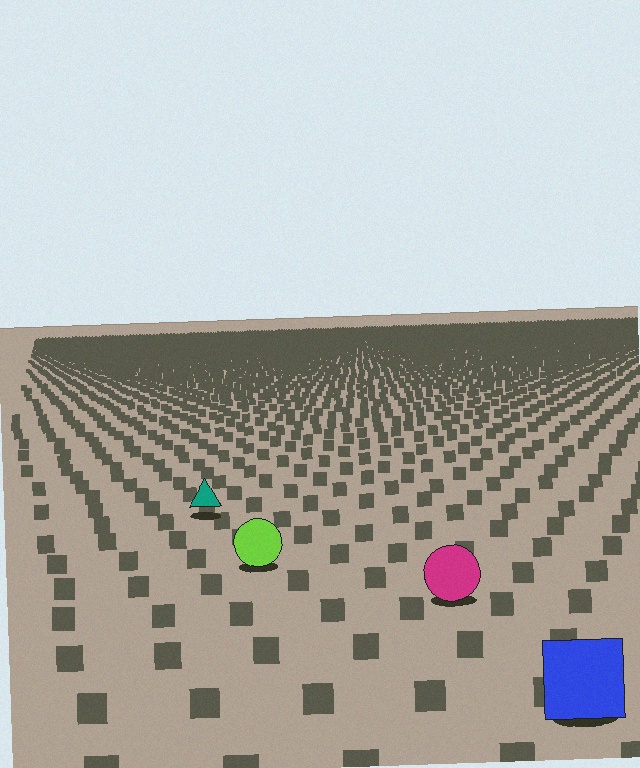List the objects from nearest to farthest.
From nearest to farthest: the blue square, the magenta circle, the lime circle, the teal triangle.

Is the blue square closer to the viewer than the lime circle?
Yes. The blue square is closer — you can tell from the texture gradient: the ground texture is coarser near it.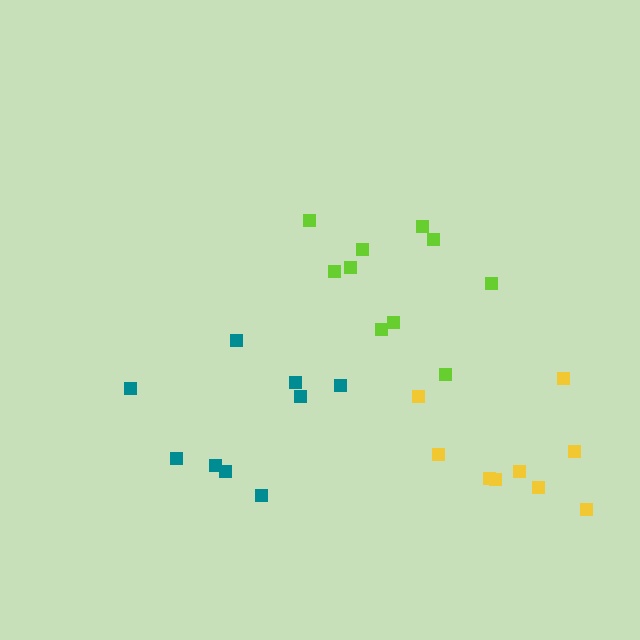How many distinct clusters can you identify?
There are 3 distinct clusters.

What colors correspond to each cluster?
The clusters are colored: lime, teal, yellow.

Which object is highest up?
The lime cluster is topmost.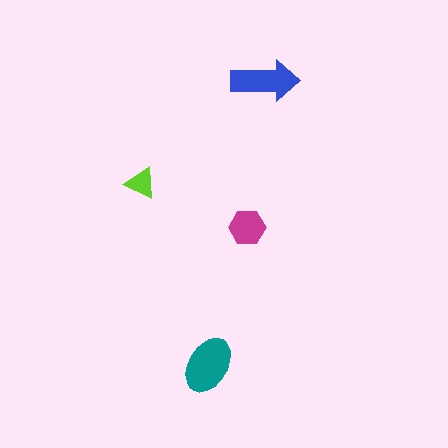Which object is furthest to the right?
The blue arrow is rightmost.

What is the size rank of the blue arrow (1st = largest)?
2nd.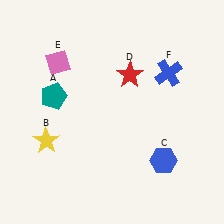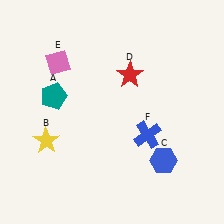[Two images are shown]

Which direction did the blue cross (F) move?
The blue cross (F) moved down.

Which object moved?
The blue cross (F) moved down.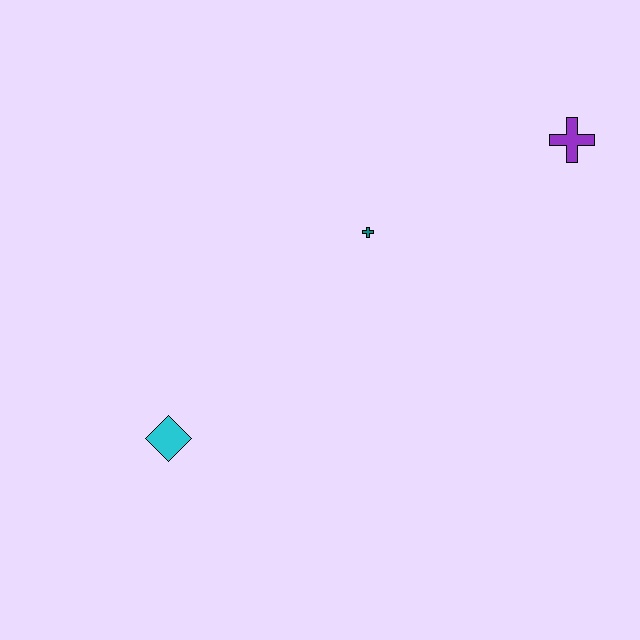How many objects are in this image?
There are 3 objects.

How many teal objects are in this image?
There is 1 teal object.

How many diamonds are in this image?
There is 1 diamond.